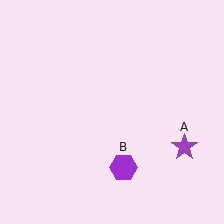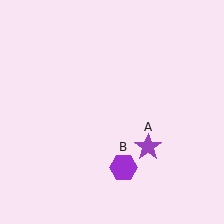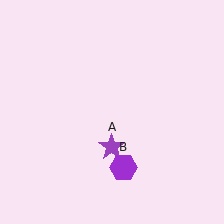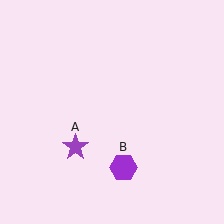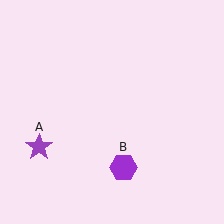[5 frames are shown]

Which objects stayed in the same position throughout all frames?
Purple hexagon (object B) remained stationary.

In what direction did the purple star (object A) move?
The purple star (object A) moved left.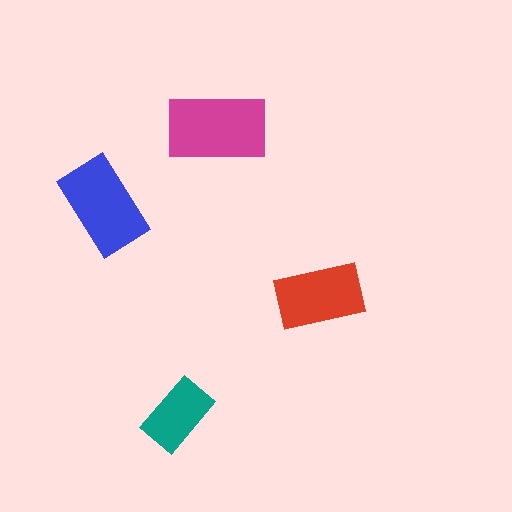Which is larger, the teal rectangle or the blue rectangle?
The blue one.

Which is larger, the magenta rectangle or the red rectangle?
The magenta one.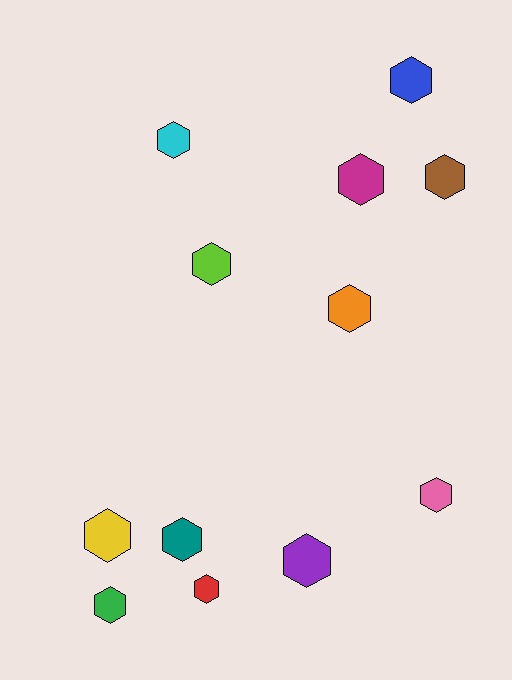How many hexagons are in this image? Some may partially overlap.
There are 12 hexagons.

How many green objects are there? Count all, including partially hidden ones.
There is 1 green object.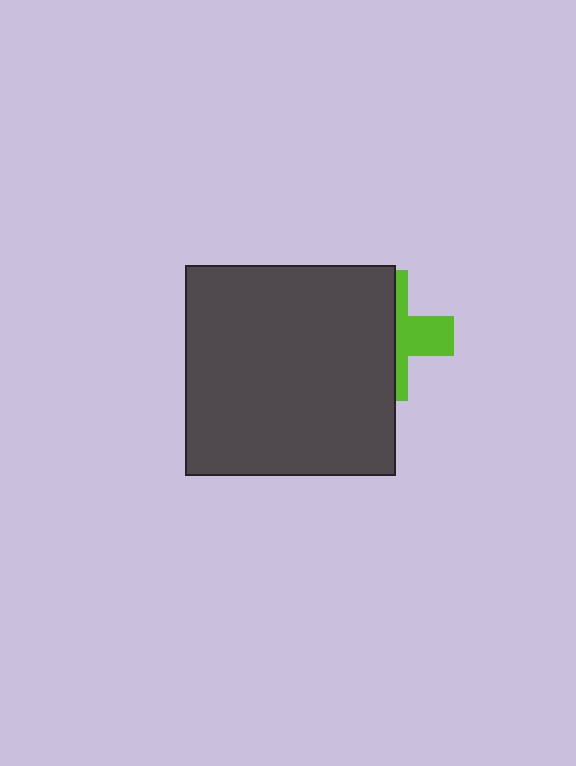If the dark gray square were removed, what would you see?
You would see the complete lime cross.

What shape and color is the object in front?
The object in front is a dark gray square.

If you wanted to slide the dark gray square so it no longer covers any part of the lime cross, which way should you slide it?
Slide it left — that is the most direct way to separate the two shapes.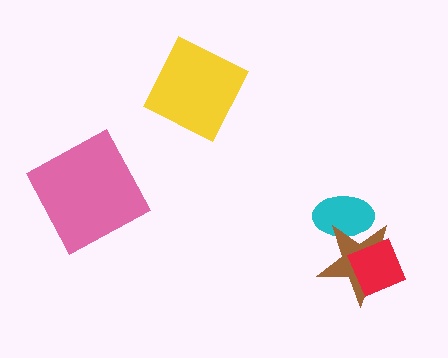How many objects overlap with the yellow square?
0 objects overlap with the yellow square.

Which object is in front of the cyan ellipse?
The brown star is in front of the cyan ellipse.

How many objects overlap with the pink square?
0 objects overlap with the pink square.